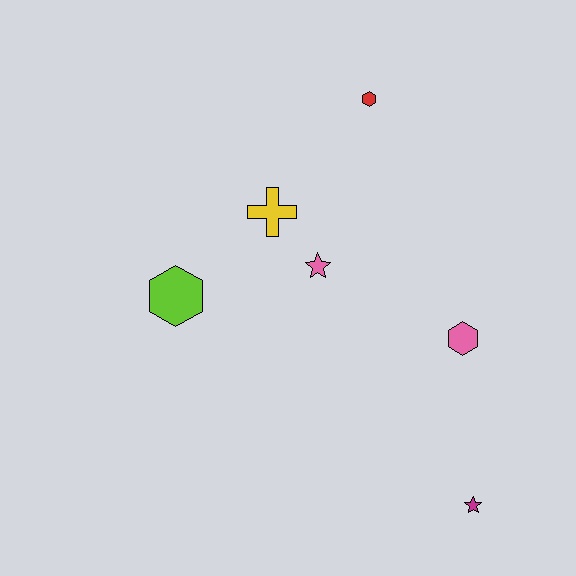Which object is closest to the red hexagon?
The yellow cross is closest to the red hexagon.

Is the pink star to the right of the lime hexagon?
Yes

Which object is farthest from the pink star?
The magenta star is farthest from the pink star.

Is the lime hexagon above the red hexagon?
No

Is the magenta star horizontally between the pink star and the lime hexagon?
No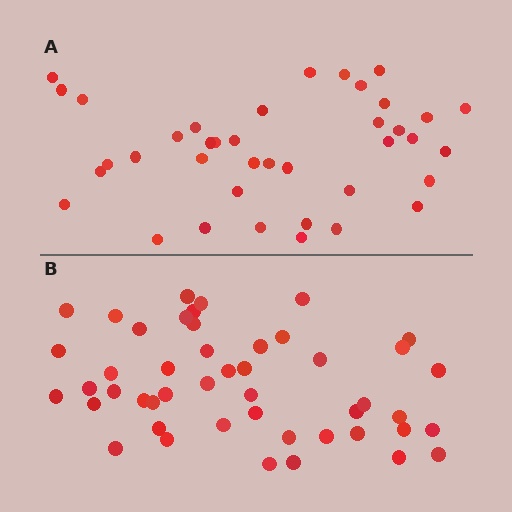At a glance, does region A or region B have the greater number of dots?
Region B (the bottom region) has more dots.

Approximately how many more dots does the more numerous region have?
Region B has roughly 8 or so more dots than region A.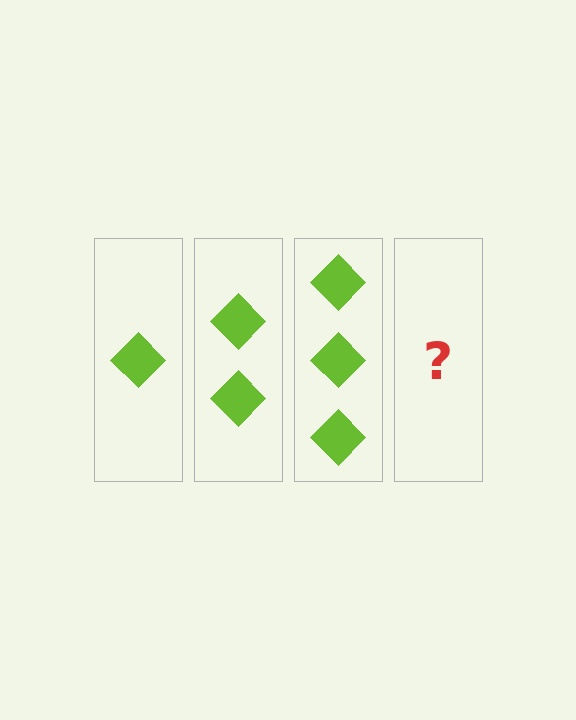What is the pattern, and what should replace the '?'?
The pattern is that each step adds one more diamond. The '?' should be 4 diamonds.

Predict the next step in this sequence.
The next step is 4 diamonds.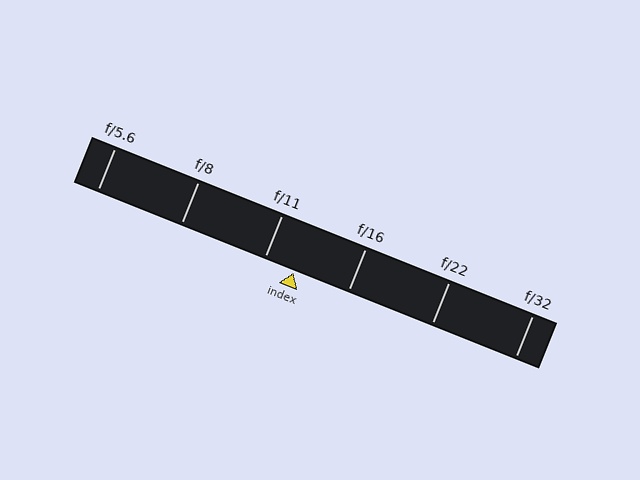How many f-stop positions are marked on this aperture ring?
There are 6 f-stop positions marked.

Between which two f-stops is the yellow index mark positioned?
The index mark is between f/11 and f/16.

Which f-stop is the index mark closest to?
The index mark is closest to f/11.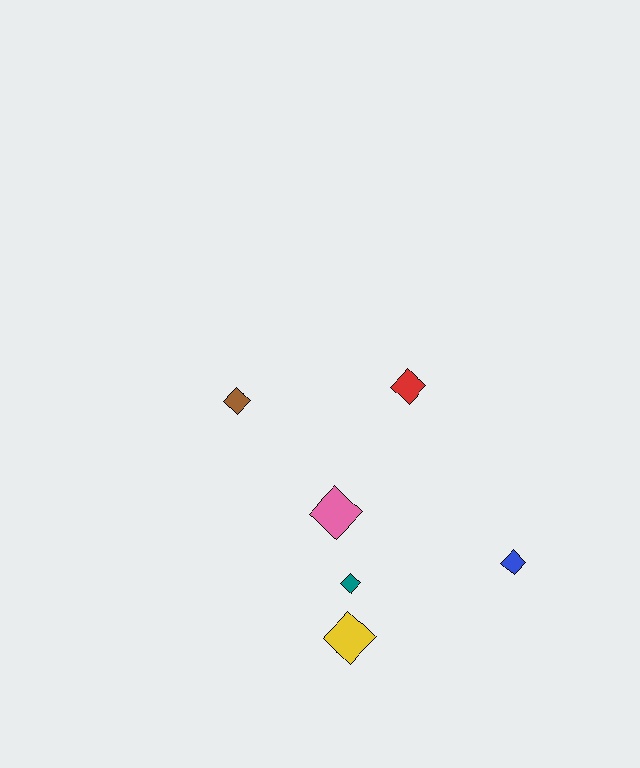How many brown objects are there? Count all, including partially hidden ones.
There is 1 brown object.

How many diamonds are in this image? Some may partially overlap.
There are 6 diamonds.